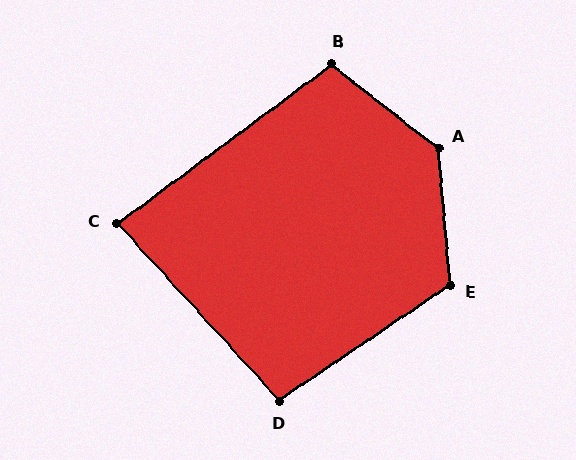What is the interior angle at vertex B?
Approximately 105 degrees (obtuse).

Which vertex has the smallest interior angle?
C, at approximately 84 degrees.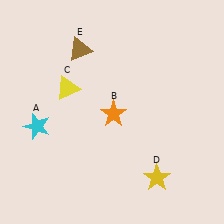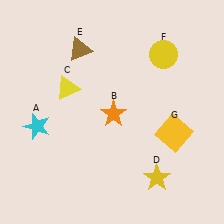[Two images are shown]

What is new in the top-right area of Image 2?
A yellow circle (F) was added in the top-right area of Image 2.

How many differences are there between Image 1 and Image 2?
There are 2 differences between the two images.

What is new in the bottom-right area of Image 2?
A yellow square (G) was added in the bottom-right area of Image 2.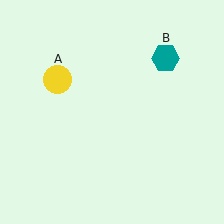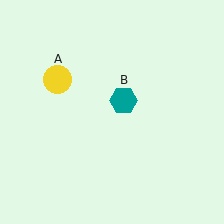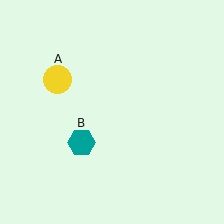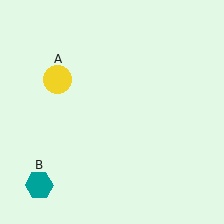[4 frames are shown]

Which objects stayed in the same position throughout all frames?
Yellow circle (object A) remained stationary.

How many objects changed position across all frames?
1 object changed position: teal hexagon (object B).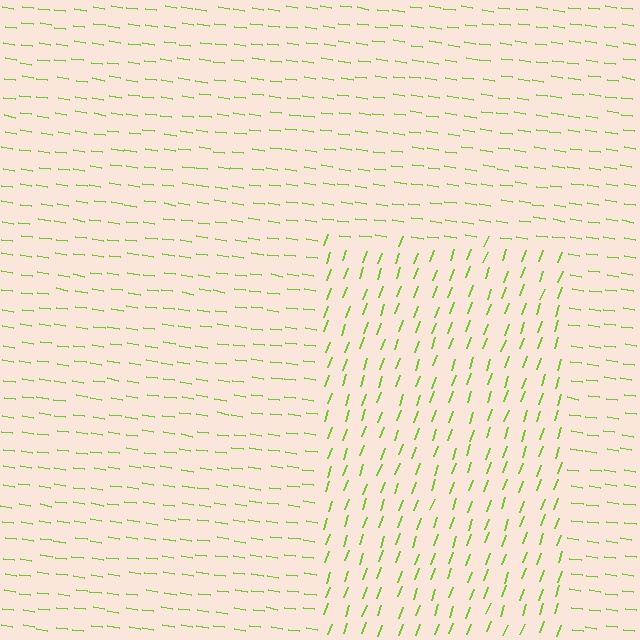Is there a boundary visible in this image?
Yes, there is a texture boundary formed by a change in line orientation.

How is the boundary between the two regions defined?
The boundary is defined purely by a change in line orientation (approximately 79 degrees difference). All lines are the same color and thickness.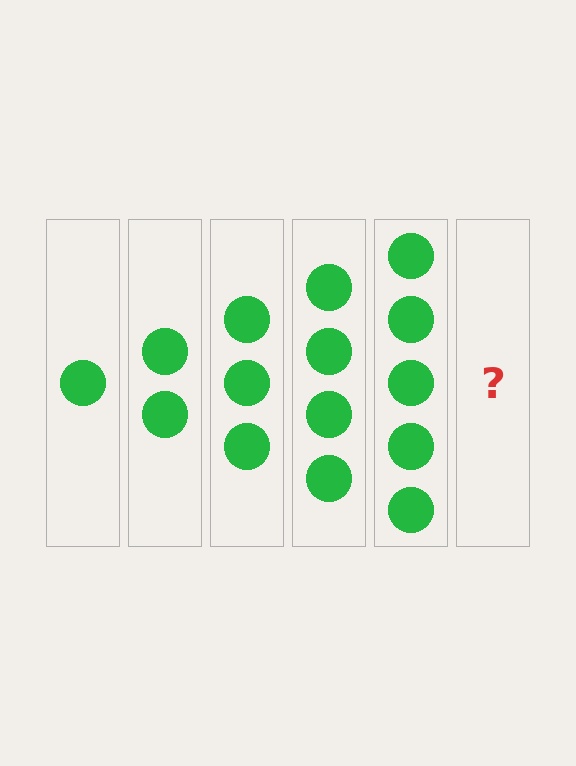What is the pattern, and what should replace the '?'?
The pattern is that each step adds one more circle. The '?' should be 6 circles.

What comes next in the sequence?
The next element should be 6 circles.